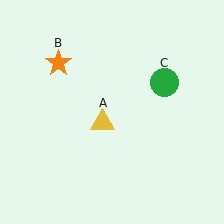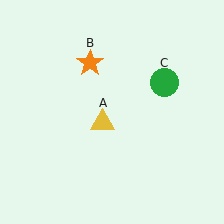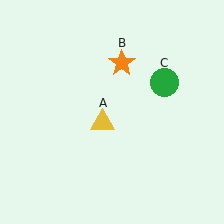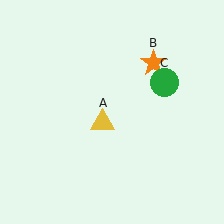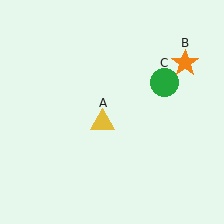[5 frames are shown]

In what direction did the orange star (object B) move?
The orange star (object B) moved right.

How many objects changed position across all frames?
1 object changed position: orange star (object B).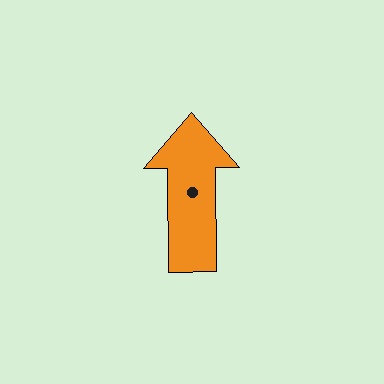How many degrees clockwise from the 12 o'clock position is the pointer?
Approximately 359 degrees.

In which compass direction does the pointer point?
North.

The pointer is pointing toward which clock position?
Roughly 12 o'clock.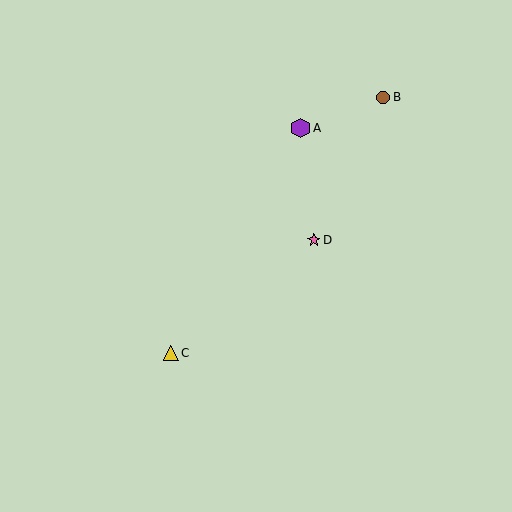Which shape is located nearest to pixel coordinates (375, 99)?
The brown circle (labeled B) at (383, 97) is nearest to that location.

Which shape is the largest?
The purple hexagon (labeled A) is the largest.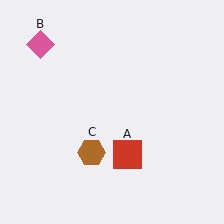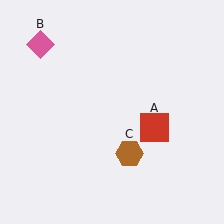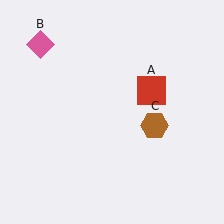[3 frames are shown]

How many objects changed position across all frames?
2 objects changed position: red square (object A), brown hexagon (object C).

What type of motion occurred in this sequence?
The red square (object A), brown hexagon (object C) rotated counterclockwise around the center of the scene.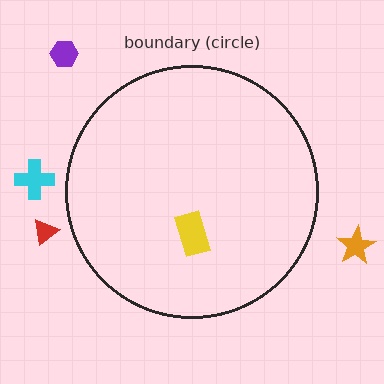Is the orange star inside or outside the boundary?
Outside.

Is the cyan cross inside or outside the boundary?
Outside.